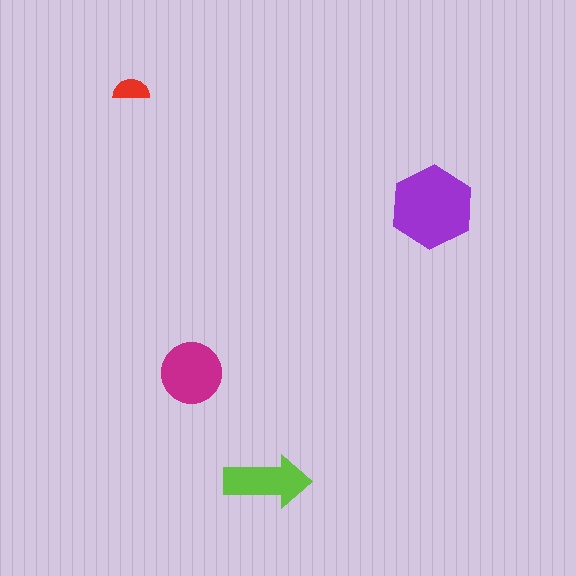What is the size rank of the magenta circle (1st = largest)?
2nd.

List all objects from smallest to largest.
The red semicircle, the lime arrow, the magenta circle, the purple hexagon.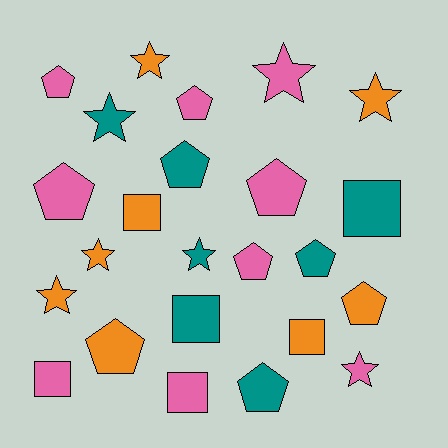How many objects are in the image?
There are 24 objects.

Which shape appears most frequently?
Pentagon, with 10 objects.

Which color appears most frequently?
Pink, with 9 objects.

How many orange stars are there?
There are 4 orange stars.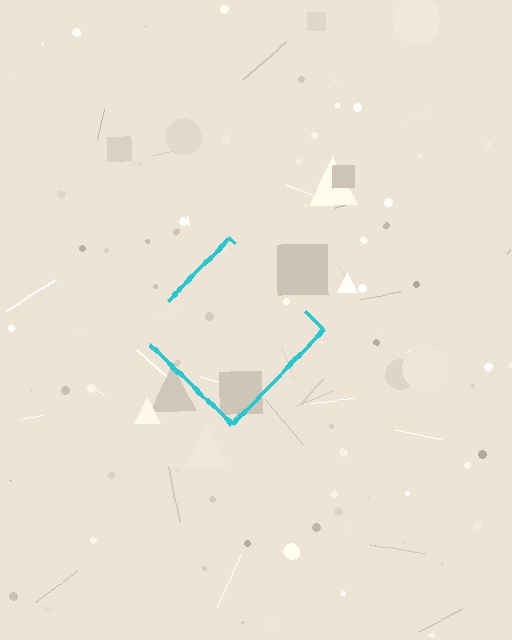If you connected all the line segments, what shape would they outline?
They would outline a diamond.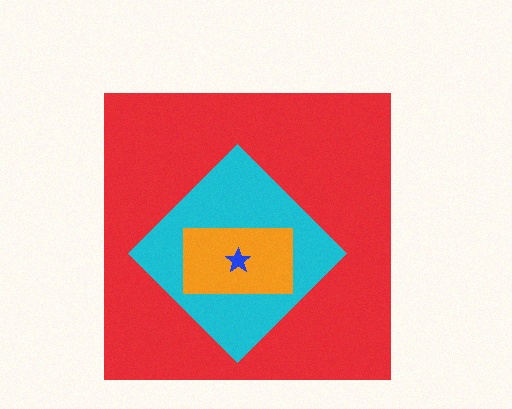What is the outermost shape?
The red square.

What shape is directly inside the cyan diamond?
The orange rectangle.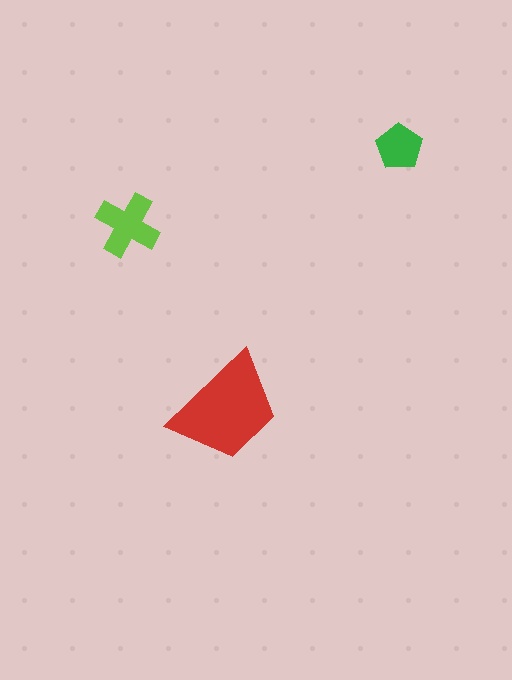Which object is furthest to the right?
The green pentagon is rightmost.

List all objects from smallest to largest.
The green pentagon, the lime cross, the red trapezoid.